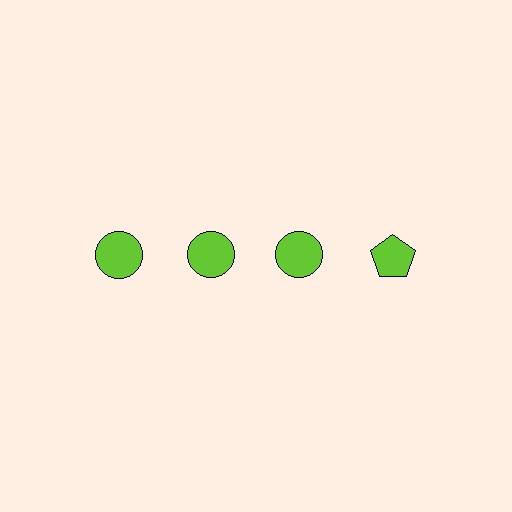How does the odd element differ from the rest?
It has a different shape: pentagon instead of circle.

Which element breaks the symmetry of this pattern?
The lime pentagon in the top row, second from right column breaks the symmetry. All other shapes are lime circles.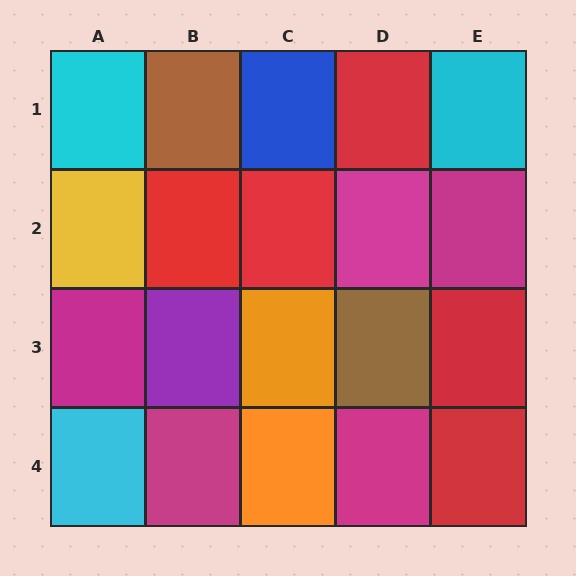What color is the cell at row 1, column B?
Brown.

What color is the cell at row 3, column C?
Orange.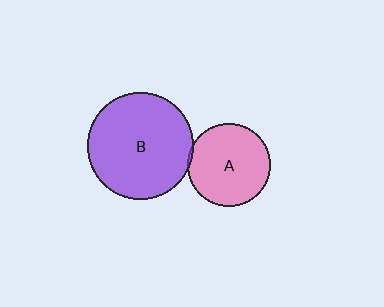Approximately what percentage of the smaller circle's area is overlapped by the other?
Approximately 5%.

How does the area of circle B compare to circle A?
Approximately 1.6 times.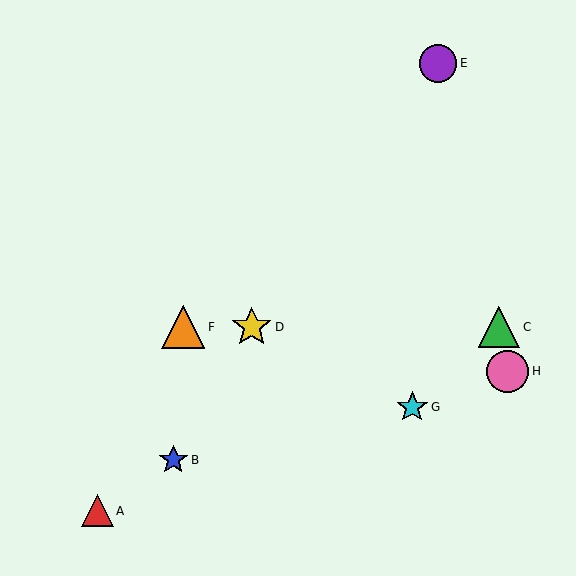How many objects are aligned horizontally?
3 objects (C, D, F) are aligned horizontally.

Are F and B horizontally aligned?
No, F is at y≈327 and B is at y≈460.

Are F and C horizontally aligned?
Yes, both are at y≈327.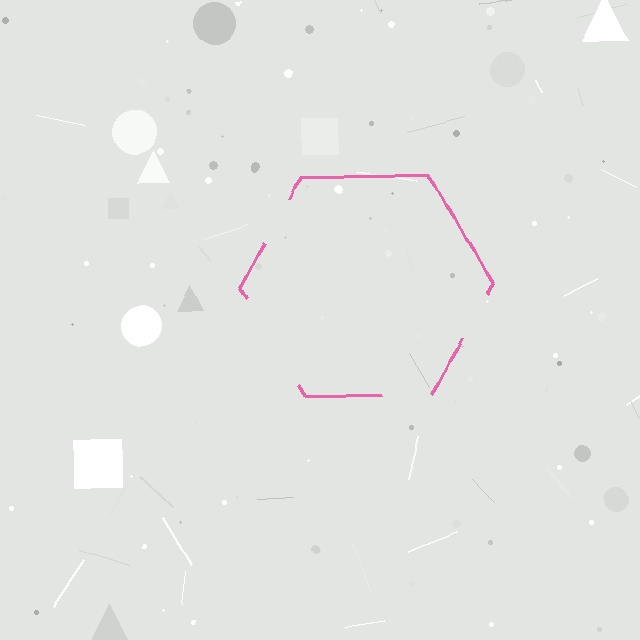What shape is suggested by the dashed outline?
The dashed outline suggests a hexagon.